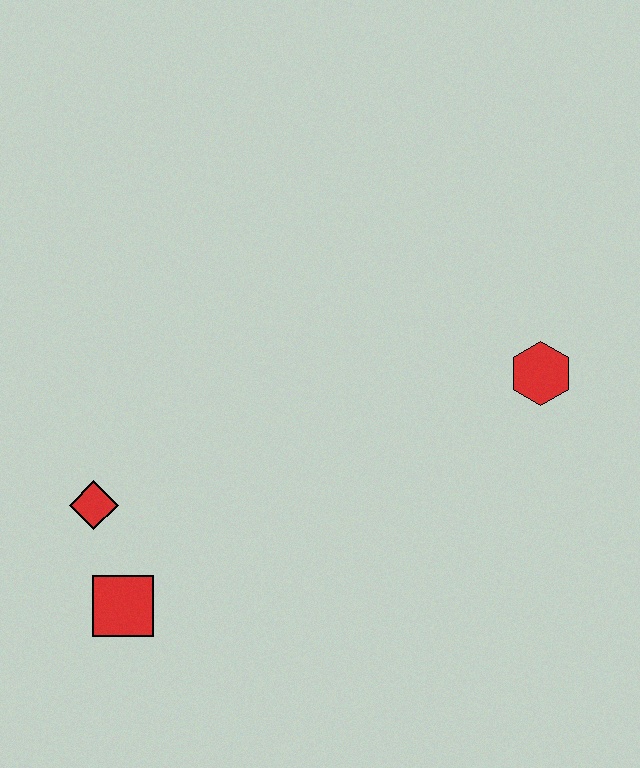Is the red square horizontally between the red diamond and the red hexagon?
Yes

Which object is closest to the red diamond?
The red square is closest to the red diamond.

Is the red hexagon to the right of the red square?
Yes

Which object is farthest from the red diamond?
The red hexagon is farthest from the red diamond.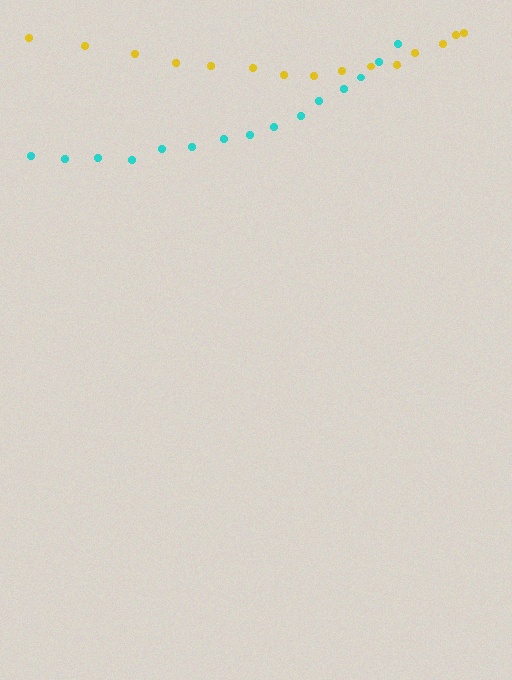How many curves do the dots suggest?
There are 2 distinct paths.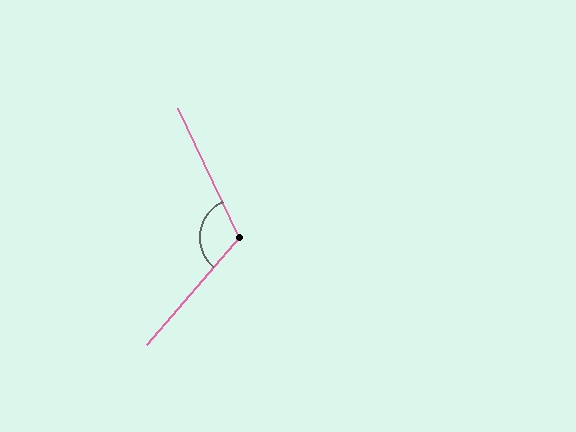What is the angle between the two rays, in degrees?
Approximately 114 degrees.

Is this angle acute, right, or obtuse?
It is obtuse.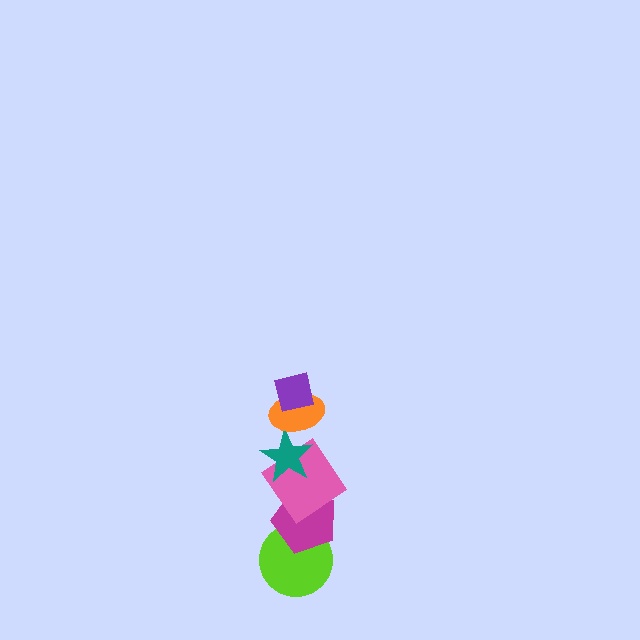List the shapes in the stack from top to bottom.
From top to bottom: the purple square, the orange ellipse, the teal star, the pink diamond, the magenta pentagon, the lime circle.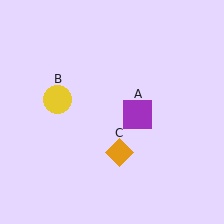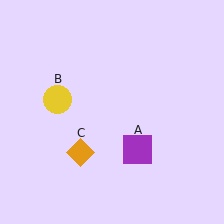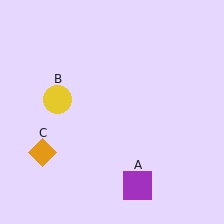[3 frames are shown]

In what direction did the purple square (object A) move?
The purple square (object A) moved down.